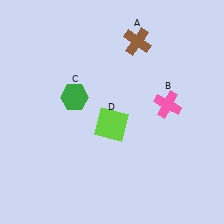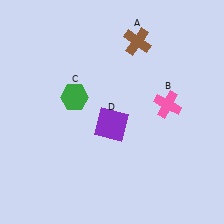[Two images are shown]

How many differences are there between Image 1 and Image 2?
There is 1 difference between the two images.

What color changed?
The square (D) changed from lime in Image 1 to purple in Image 2.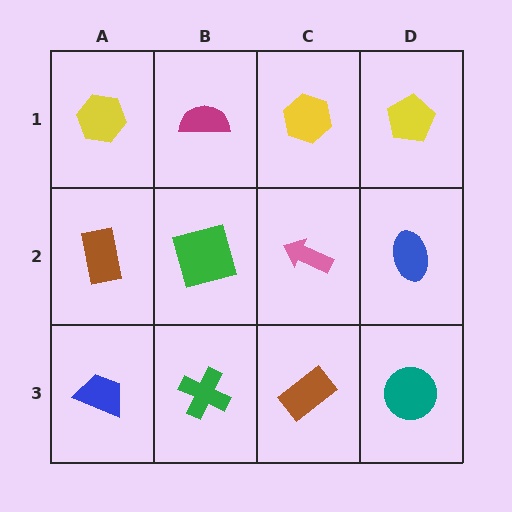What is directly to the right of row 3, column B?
A brown rectangle.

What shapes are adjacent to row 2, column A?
A yellow hexagon (row 1, column A), a blue trapezoid (row 3, column A), a green square (row 2, column B).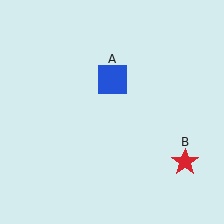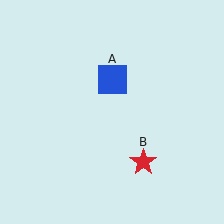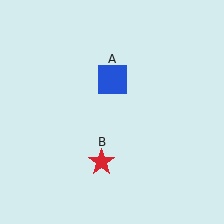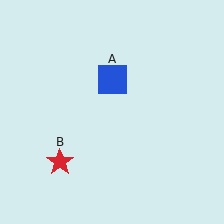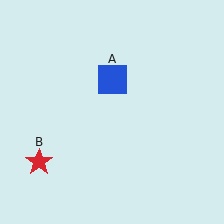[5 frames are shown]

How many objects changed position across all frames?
1 object changed position: red star (object B).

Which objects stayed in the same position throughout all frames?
Blue square (object A) remained stationary.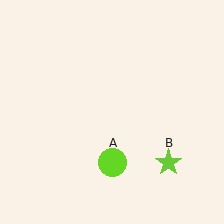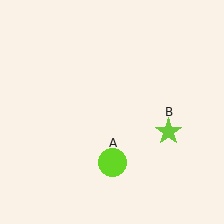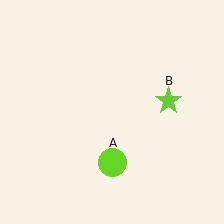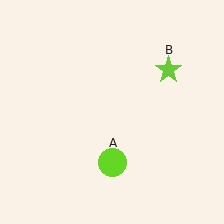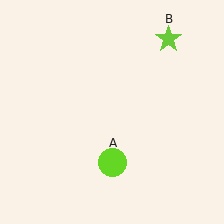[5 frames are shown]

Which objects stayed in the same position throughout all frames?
Lime circle (object A) remained stationary.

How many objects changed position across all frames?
1 object changed position: lime star (object B).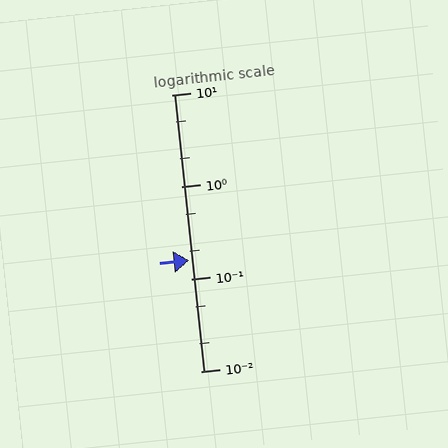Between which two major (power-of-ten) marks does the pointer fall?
The pointer is between 0.1 and 1.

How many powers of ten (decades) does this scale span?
The scale spans 3 decades, from 0.01 to 10.